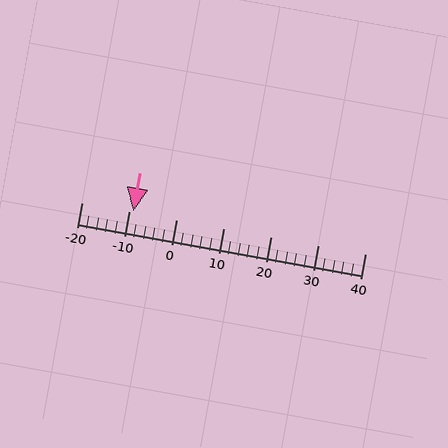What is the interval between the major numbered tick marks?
The major tick marks are spaced 10 units apart.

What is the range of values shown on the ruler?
The ruler shows values from -20 to 40.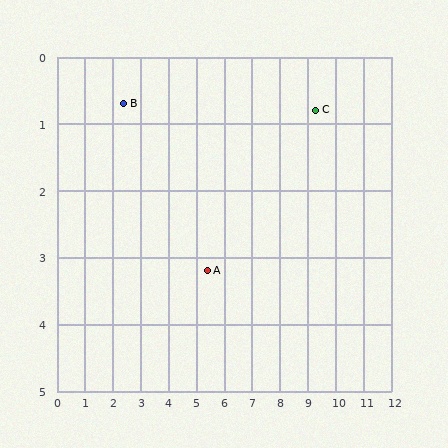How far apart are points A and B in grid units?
Points A and B are about 3.9 grid units apart.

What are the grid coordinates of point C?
Point C is at approximately (9.3, 0.8).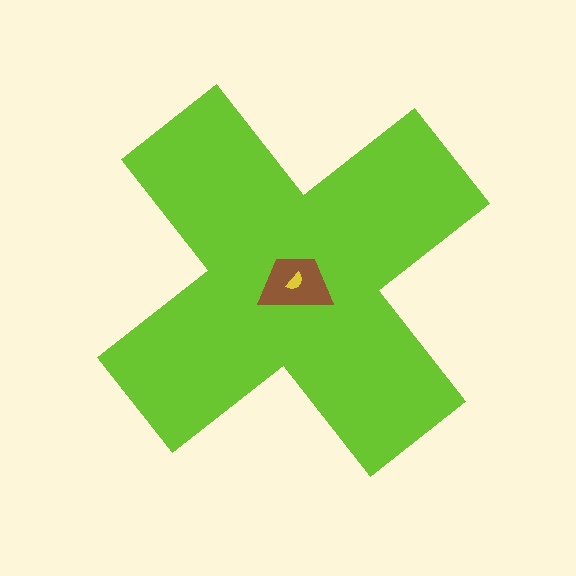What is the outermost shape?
The lime cross.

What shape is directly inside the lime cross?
The brown trapezoid.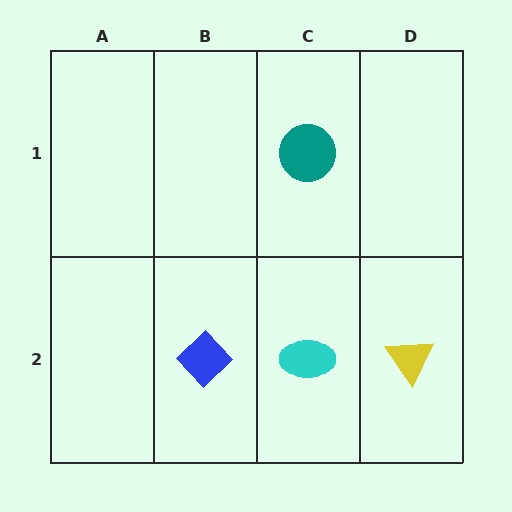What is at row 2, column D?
A yellow triangle.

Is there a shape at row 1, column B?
No, that cell is empty.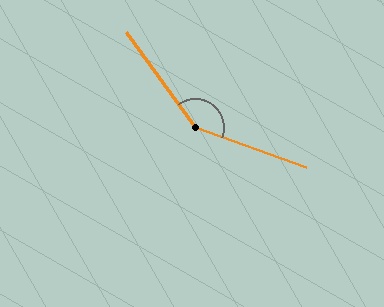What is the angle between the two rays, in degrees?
Approximately 146 degrees.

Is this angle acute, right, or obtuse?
It is obtuse.